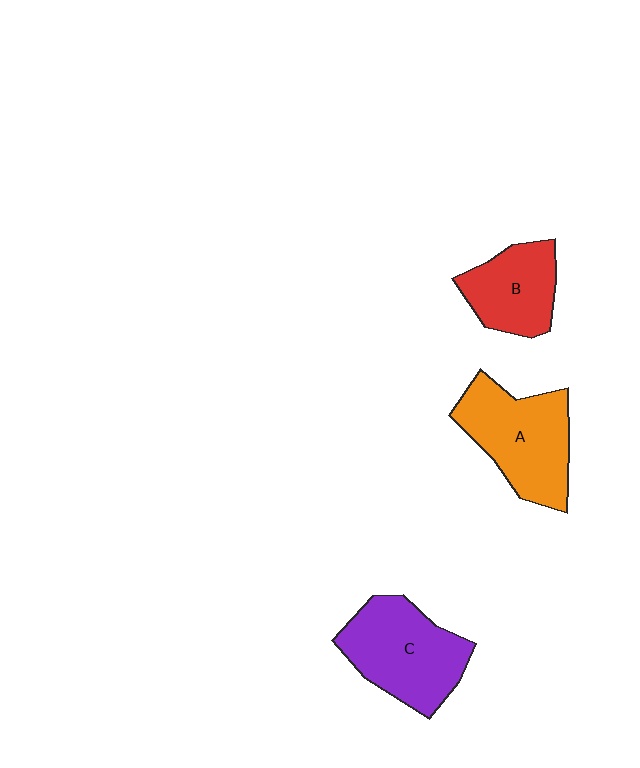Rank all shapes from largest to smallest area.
From largest to smallest: C (purple), A (orange), B (red).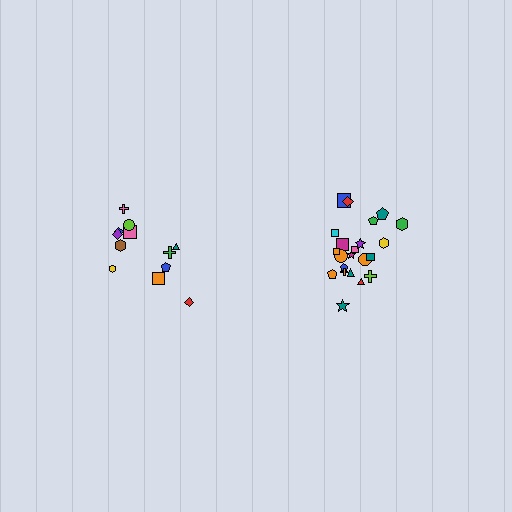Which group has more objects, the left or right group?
The right group.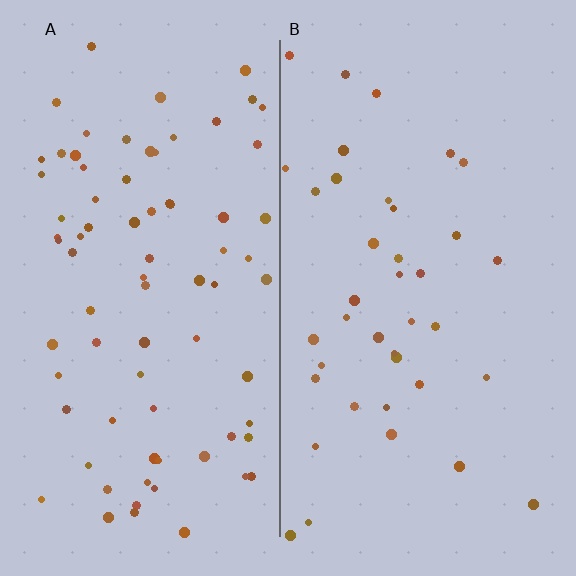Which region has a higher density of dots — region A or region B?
A (the left).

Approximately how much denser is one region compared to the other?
Approximately 2.0× — region A over region B.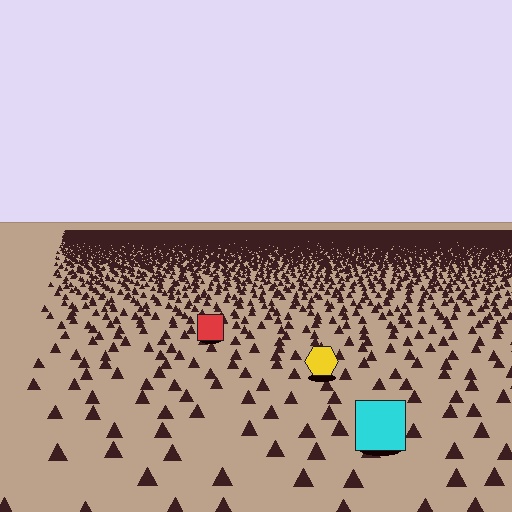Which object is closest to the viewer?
The cyan square is closest. The texture marks near it are larger and more spread out.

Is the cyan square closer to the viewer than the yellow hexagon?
Yes. The cyan square is closer — you can tell from the texture gradient: the ground texture is coarser near it.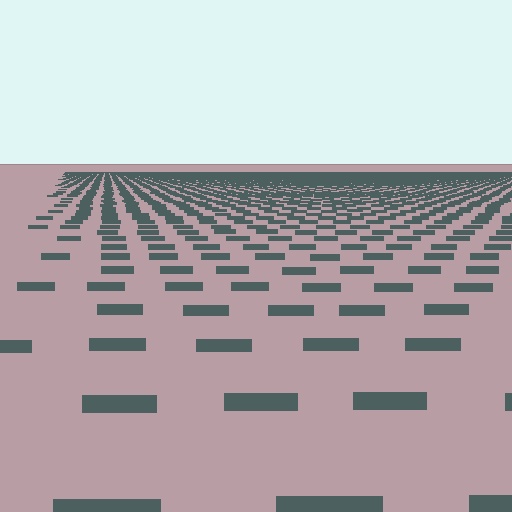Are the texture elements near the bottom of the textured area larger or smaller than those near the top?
Larger. Near the bottom, elements are closer to the viewer and appear at a bigger on-screen size.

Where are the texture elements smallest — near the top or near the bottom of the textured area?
Near the top.